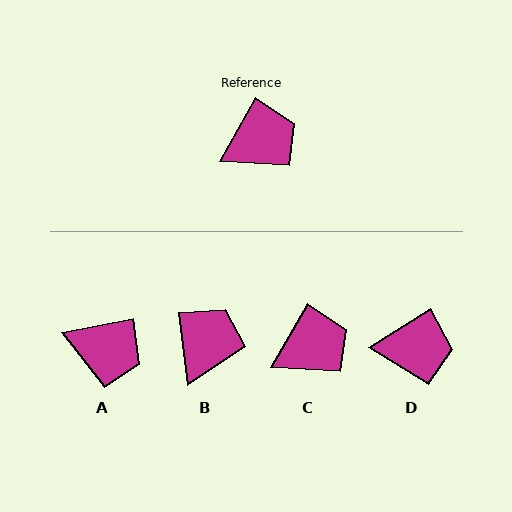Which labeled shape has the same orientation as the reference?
C.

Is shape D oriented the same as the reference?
No, it is off by about 28 degrees.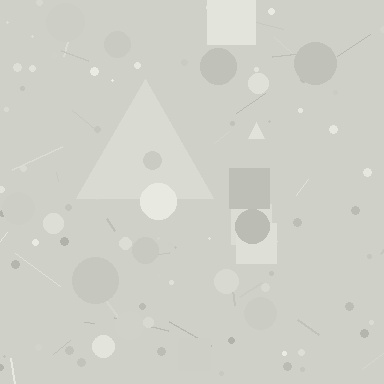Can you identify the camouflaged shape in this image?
The camouflaged shape is a triangle.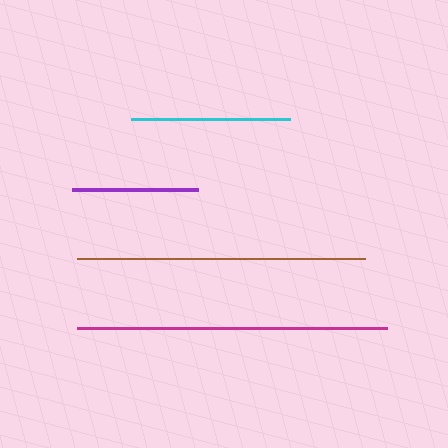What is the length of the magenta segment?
The magenta segment is approximately 310 pixels long.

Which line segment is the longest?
The magenta line is the longest at approximately 310 pixels.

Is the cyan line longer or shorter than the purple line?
The cyan line is longer than the purple line.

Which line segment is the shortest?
The purple line is the shortest at approximately 126 pixels.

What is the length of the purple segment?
The purple segment is approximately 126 pixels long.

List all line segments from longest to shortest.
From longest to shortest: magenta, brown, cyan, purple.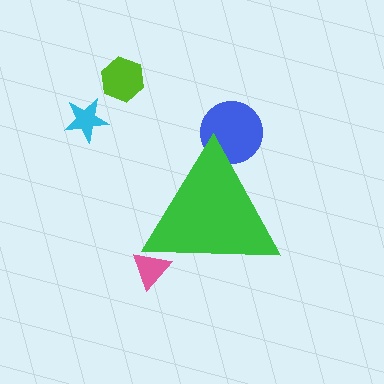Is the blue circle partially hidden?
Yes, the blue circle is partially hidden behind the green triangle.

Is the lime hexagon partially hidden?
No, the lime hexagon is fully visible.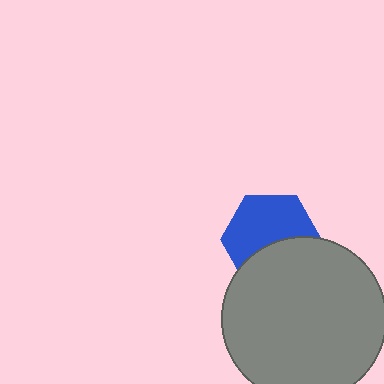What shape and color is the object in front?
The object in front is a gray circle.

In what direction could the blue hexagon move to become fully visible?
The blue hexagon could move up. That would shift it out from behind the gray circle entirely.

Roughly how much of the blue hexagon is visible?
About half of it is visible (roughly 60%).